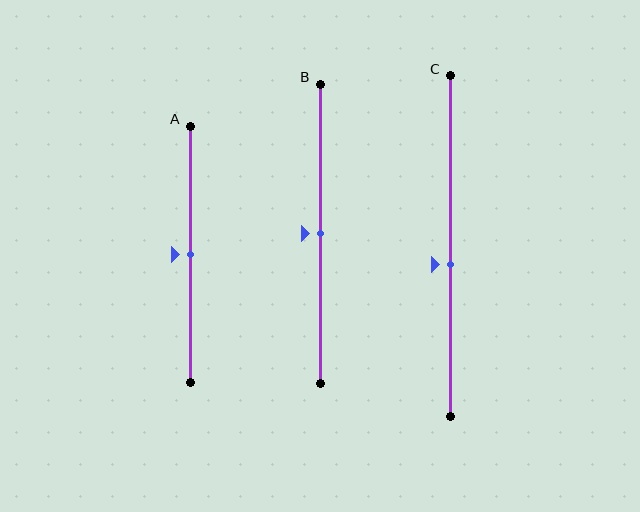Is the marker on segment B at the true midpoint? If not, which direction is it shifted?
Yes, the marker on segment B is at the true midpoint.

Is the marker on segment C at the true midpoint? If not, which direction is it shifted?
No, the marker on segment C is shifted downward by about 5% of the segment length.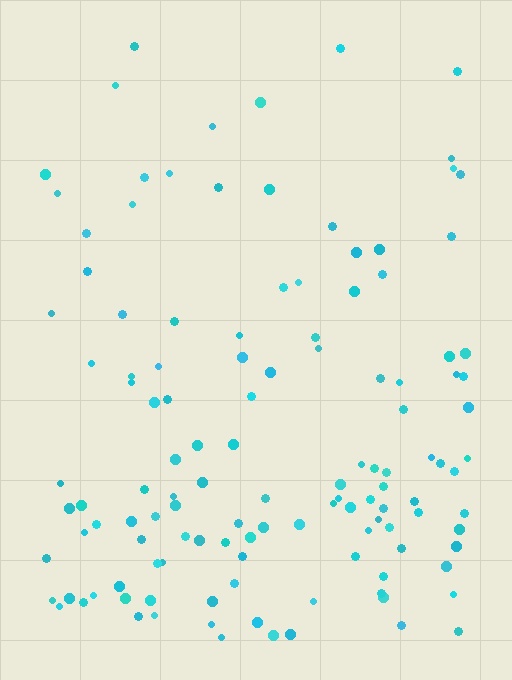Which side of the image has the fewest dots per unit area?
The top.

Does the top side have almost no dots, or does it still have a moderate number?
Still a moderate number, just noticeably fewer than the bottom.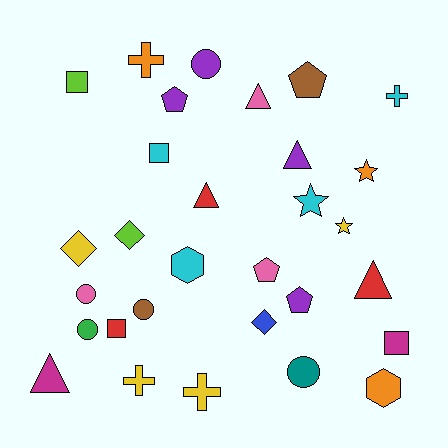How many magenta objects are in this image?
There are 2 magenta objects.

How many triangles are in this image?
There are 5 triangles.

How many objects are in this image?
There are 30 objects.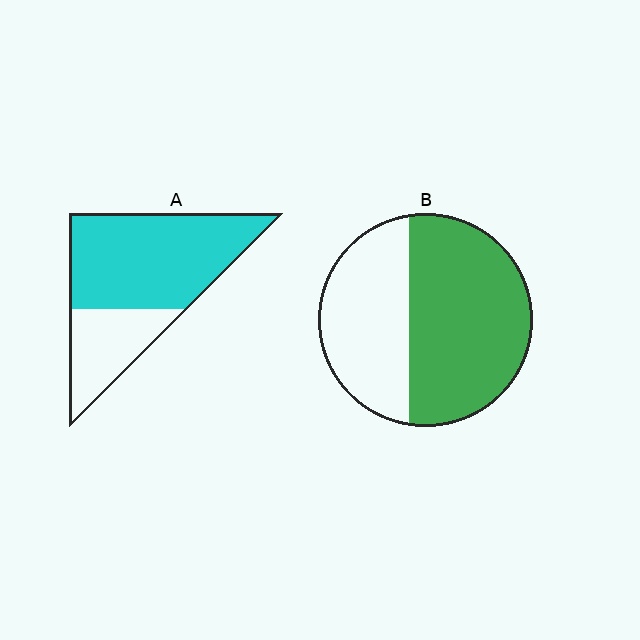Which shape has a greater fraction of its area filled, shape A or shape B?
Shape A.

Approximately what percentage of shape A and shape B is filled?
A is approximately 70% and B is approximately 60%.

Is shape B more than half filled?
Yes.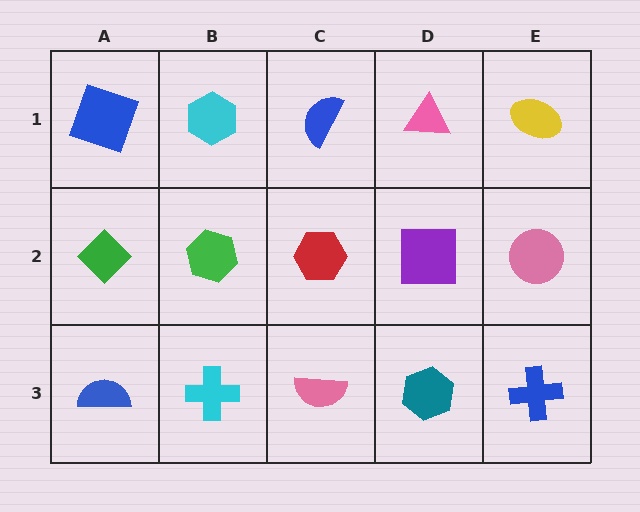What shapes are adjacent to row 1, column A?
A green diamond (row 2, column A), a cyan hexagon (row 1, column B).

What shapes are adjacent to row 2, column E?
A yellow ellipse (row 1, column E), a blue cross (row 3, column E), a purple square (row 2, column D).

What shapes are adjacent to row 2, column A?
A blue square (row 1, column A), a blue semicircle (row 3, column A), a green hexagon (row 2, column B).